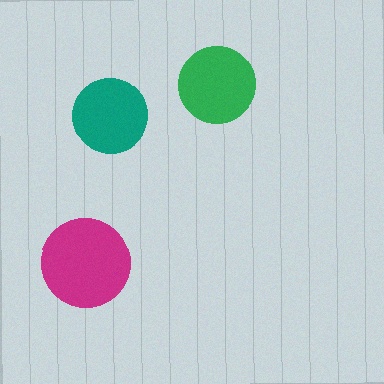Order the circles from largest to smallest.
the magenta one, the green one, the teal one.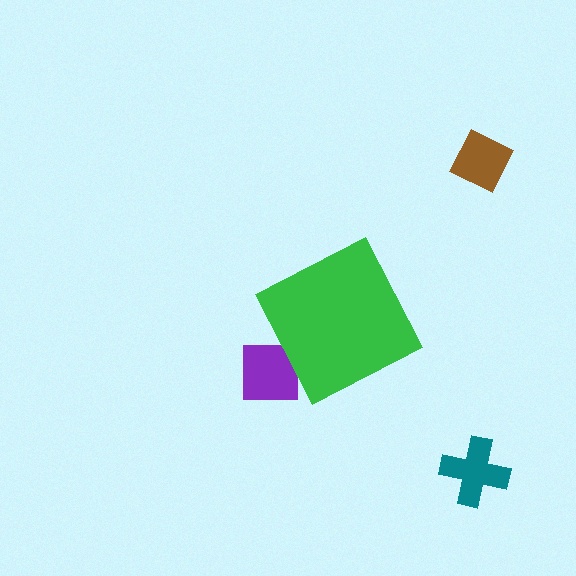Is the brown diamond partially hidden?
No, the brown diamond is fully visible.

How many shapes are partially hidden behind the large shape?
1 shape is partially hidden.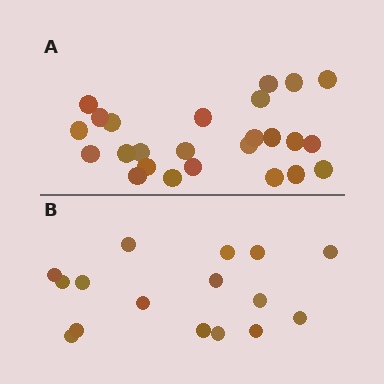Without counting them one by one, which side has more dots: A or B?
Region A (the top region) has more dots.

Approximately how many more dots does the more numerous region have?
Region A has roughly 8 or so more dots than region B.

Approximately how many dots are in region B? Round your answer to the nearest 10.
About 20 dots. (The exact count is 16, which rounds to 20.)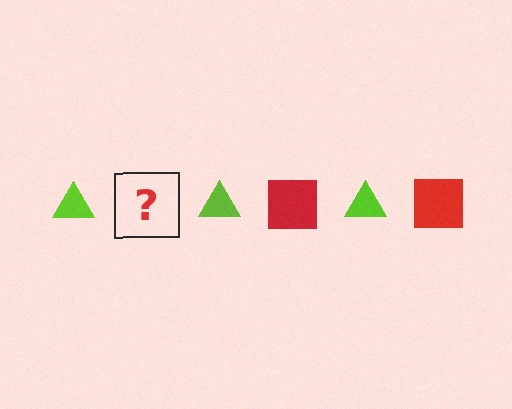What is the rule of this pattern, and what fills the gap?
The rule is that the pattern alternates between lime triangle and red square. The gap should be filled with a red square.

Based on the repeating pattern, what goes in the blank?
The blank should be a red square.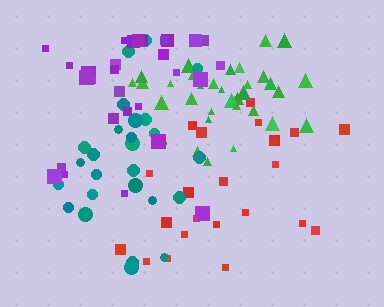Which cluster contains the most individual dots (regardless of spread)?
Green (34).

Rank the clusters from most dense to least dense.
green, purple, teal, red.